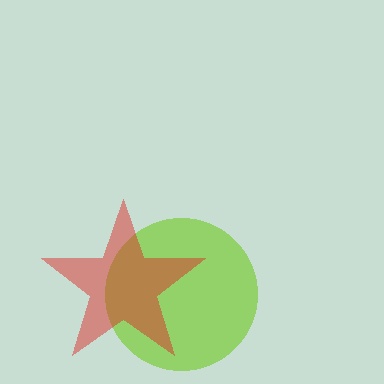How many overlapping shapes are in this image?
There are 2 overlapping shapes in the image.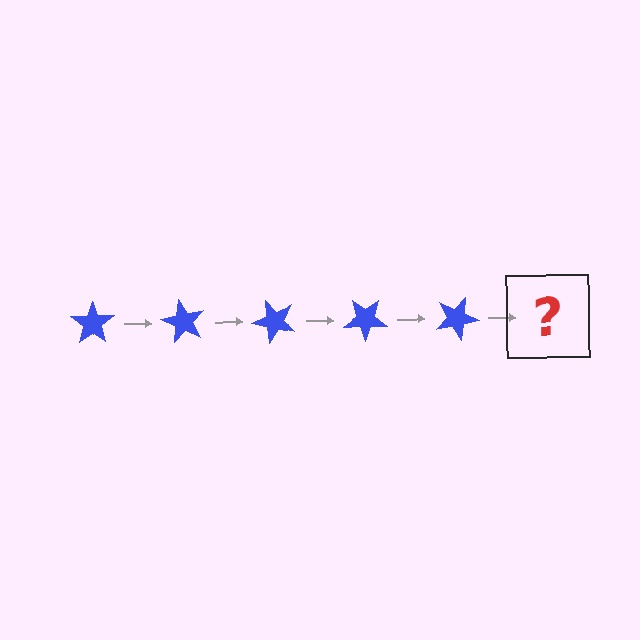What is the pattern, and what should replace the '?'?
The pattern is that the star rotates 60 degrees each step. The '?' should be a blue star rotated 300 degrees.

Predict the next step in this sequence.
The next step is a blue star rotated 300 degrees.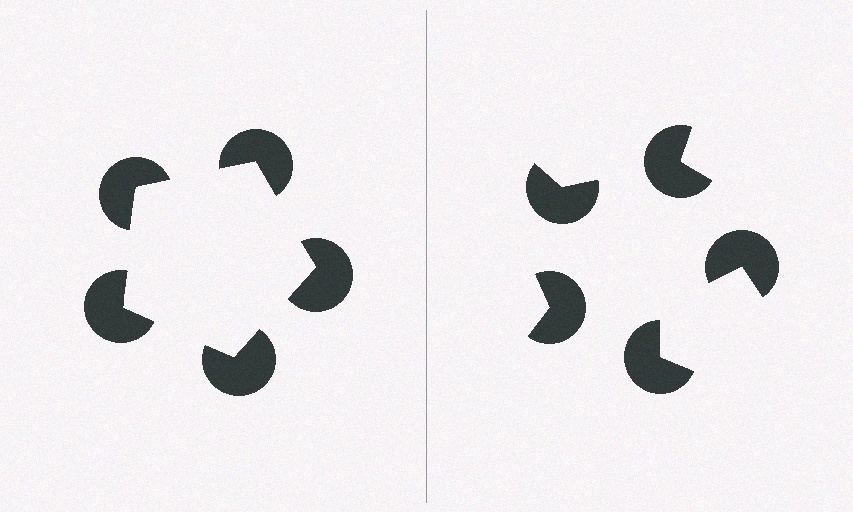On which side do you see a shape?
An illusory pentagon appears on the left side. On the right side the wedge cuts are rotated, so no coherent shape forms.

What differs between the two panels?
The pac-man discs are positioned identically on both sides; only the wedge orientations differ. On the left they align to a pentagon; on the right they are misaligned.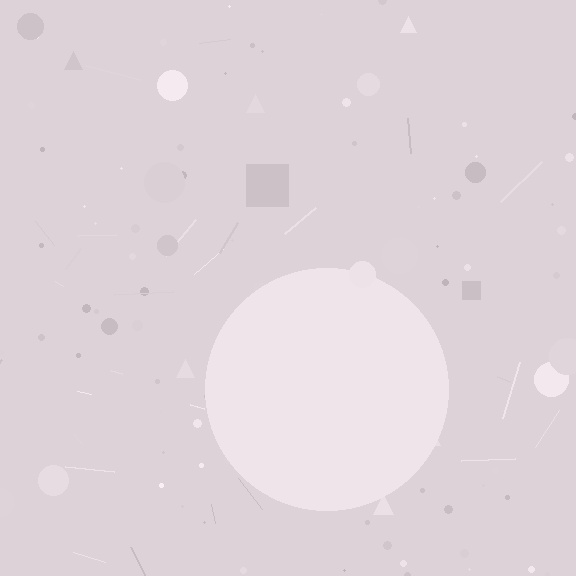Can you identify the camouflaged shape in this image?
The camouflaged shape is a circle.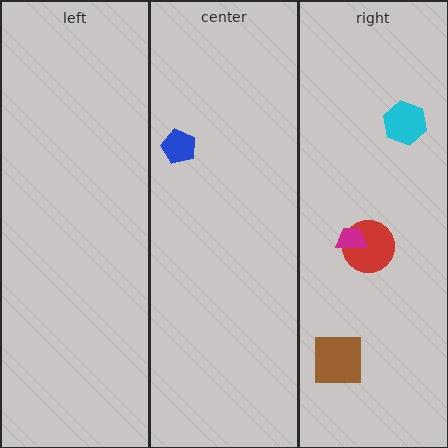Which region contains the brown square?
The right region.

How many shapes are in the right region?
4.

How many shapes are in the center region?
1.